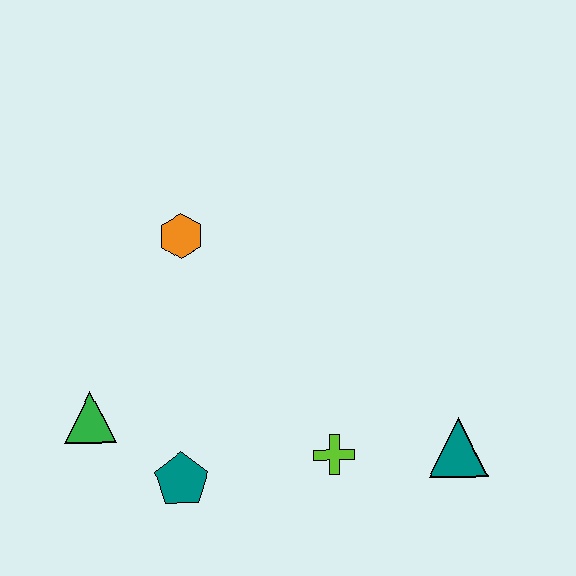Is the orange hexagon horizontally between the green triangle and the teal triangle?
Yes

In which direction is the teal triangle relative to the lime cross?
The teal triangle is to the right of the lime cross.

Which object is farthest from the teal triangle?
The green triangle is farthest from the teal triangle.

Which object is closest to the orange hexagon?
The green triangle is closest to the orange hexagon.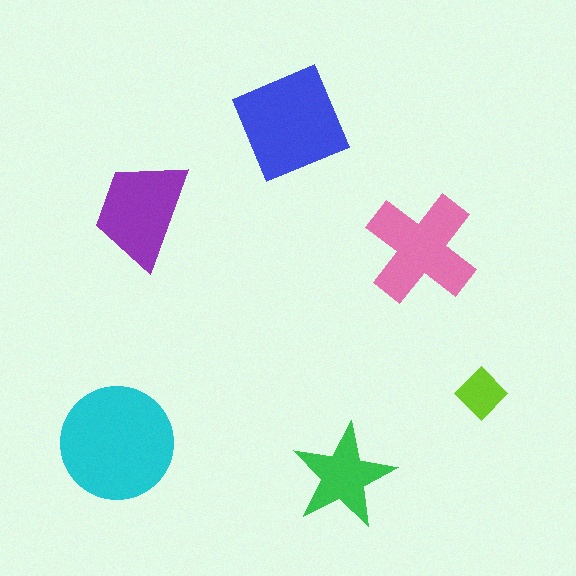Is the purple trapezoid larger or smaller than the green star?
Larger.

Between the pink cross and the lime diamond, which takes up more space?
The pink cross.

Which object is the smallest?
The lime diamond.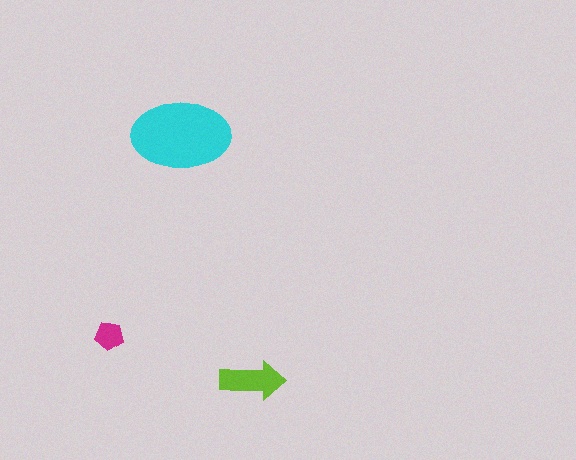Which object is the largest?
The cyan ellipse.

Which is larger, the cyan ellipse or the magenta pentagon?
The cyan ellipse.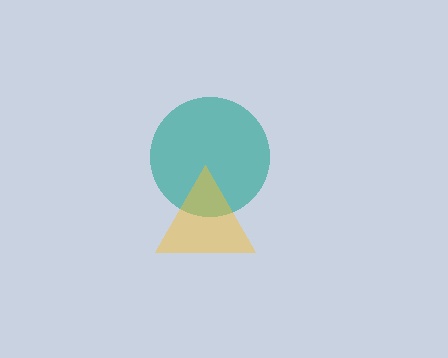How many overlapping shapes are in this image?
There are 2 overlapping shapes in the image.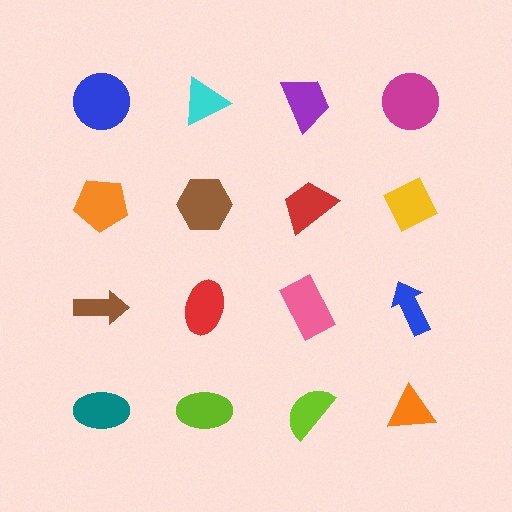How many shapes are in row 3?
4 shapes.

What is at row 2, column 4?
A yellow diamond.